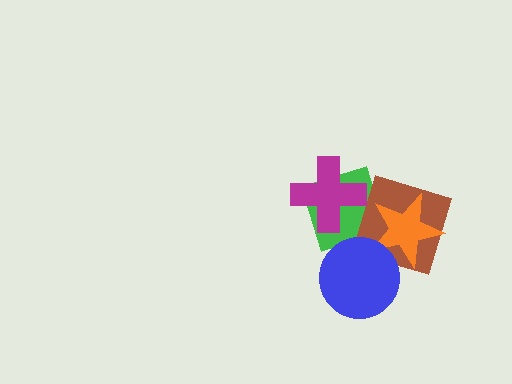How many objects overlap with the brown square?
4 objects overlap with the brown square.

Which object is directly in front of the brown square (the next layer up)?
The orange star is directly in front of the brown square.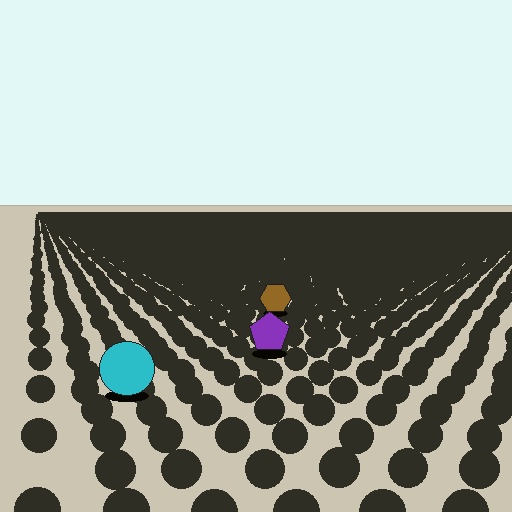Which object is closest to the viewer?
The cyan circle is closest. The texture marks near it are larger and more spread out.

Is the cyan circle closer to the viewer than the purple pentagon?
Yes. The cyan circle is closer — you can tell from the texture gradient: the ground texture is coarser near it.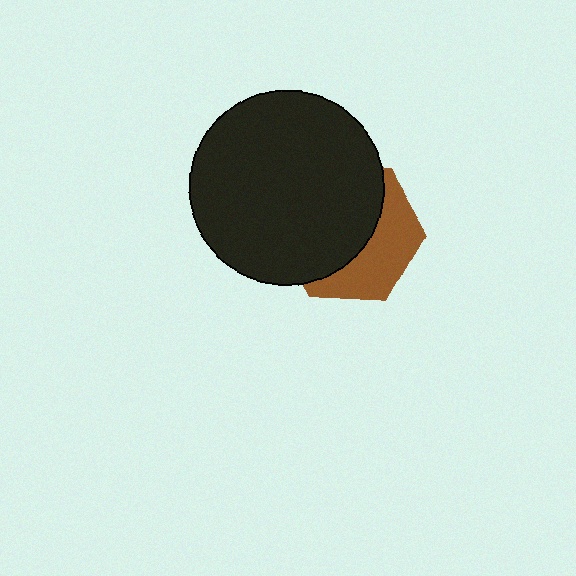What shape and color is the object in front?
The object in front is a black circle.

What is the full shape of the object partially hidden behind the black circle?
The partially hidden object is a brown hexagon.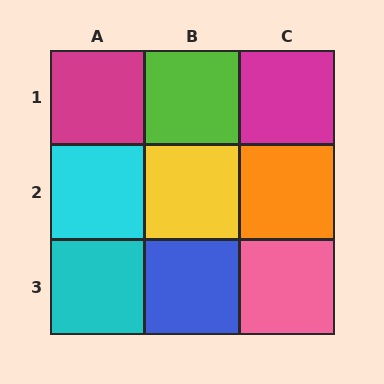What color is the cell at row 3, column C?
Pink.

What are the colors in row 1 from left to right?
Magenta, lime, magenta.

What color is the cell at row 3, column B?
Blue.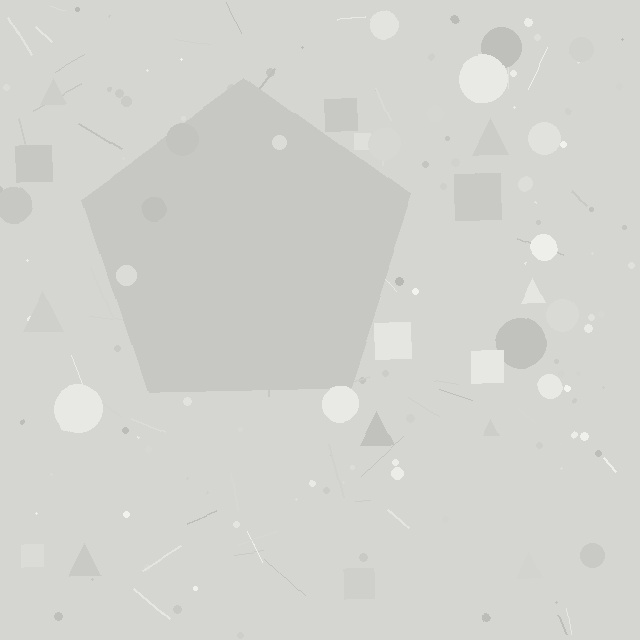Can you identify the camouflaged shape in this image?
The camouflaged shape is a pentagon.